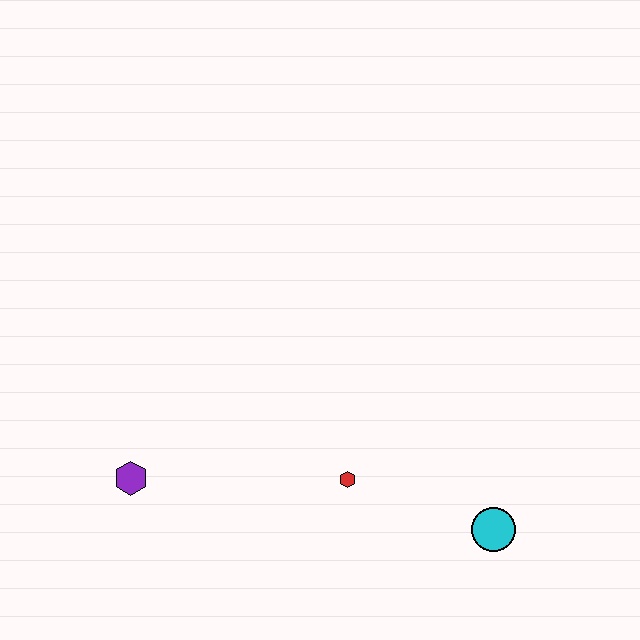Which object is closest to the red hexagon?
The cyan circle is closest to the red hexagon.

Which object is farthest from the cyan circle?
The purple hexagon is farthest from the cyan circle.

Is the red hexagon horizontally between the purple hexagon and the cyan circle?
Yes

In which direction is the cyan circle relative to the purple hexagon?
The cyan circle is to the right of the purple hexagon.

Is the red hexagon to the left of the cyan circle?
Yes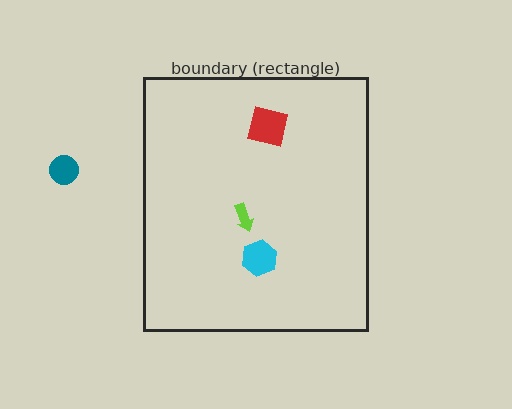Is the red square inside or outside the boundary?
Inside.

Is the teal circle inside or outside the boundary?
Outside.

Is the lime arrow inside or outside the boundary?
Inside.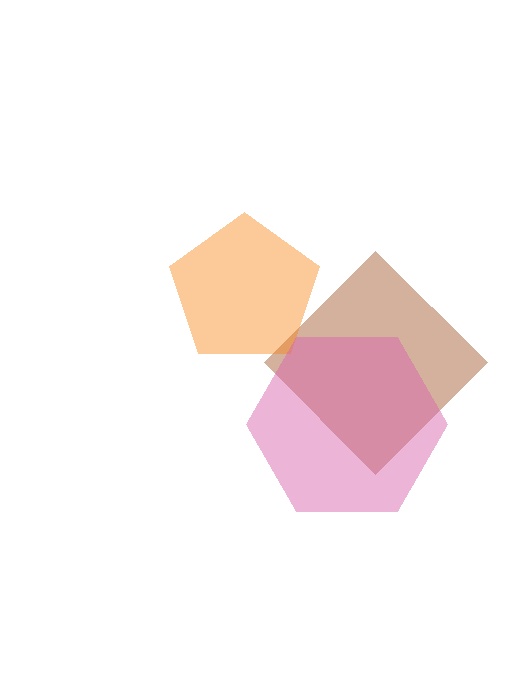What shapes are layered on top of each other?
The layered shapes are: a brown diamond, an orange pentagon, a pink hexagon.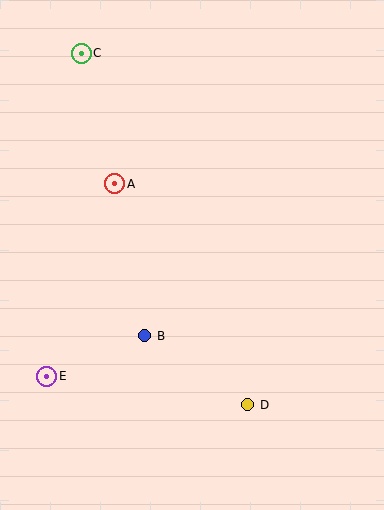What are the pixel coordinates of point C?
Point C is at (81, 53).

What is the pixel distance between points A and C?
The distance between A and C is 135 pixels.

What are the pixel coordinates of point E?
Point E is at (47, 376).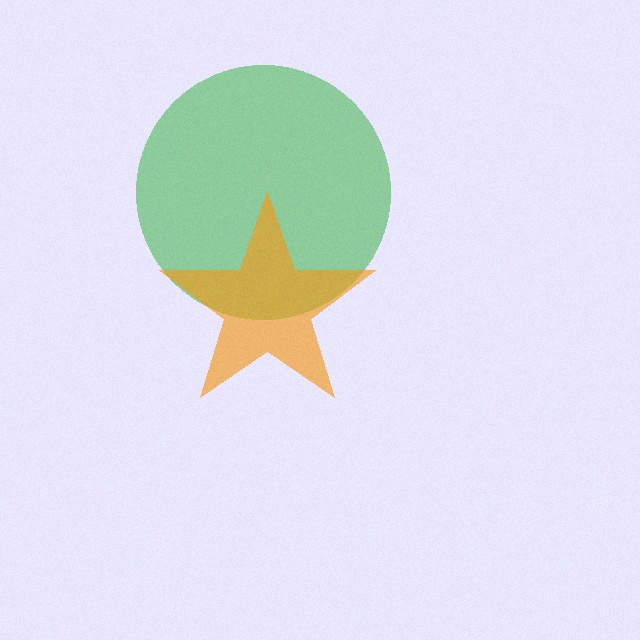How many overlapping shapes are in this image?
There are 2 overlapping shapes in the image.